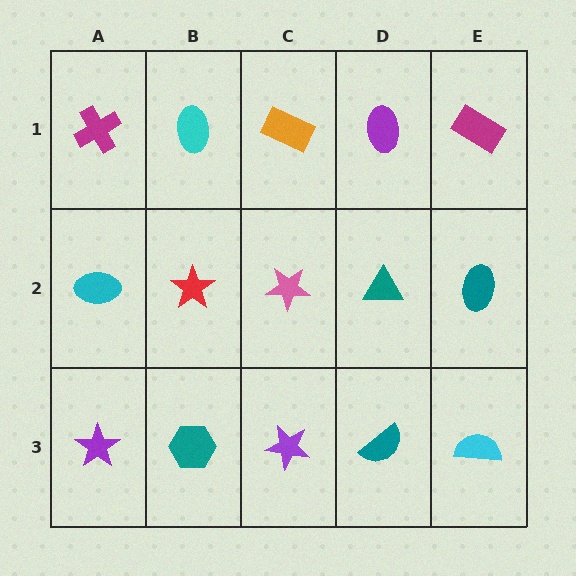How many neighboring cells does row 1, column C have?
3.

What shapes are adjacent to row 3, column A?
A cyan ellipse (row 2, column A), a teal hexagon (row 3, column B).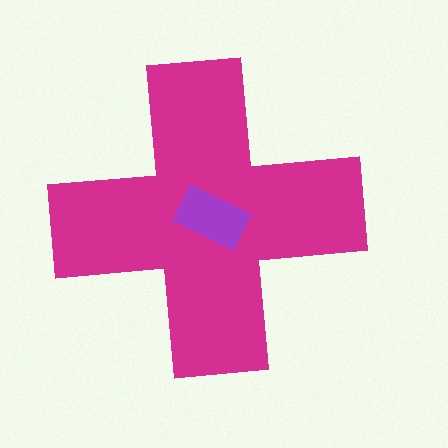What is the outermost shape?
The magenta cross.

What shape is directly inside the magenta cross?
The purple rectangle.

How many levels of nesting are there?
2.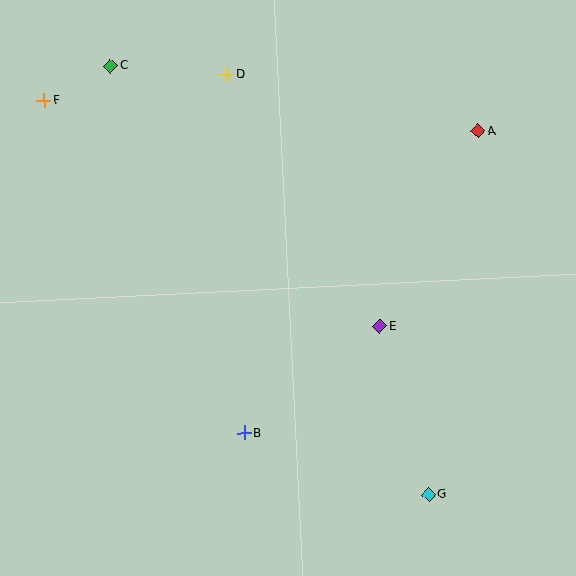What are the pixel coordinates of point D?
Point D is at (227, 74).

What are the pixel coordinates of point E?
Point E is at (380, 326).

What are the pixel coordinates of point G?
Point G is at (429, 495).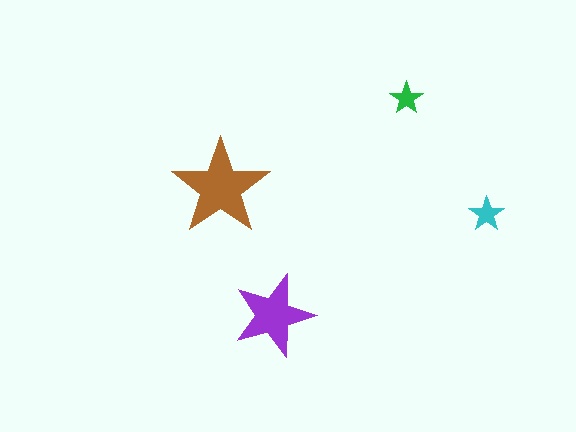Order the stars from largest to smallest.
the brown one, the purple one, the cyan one, the green one.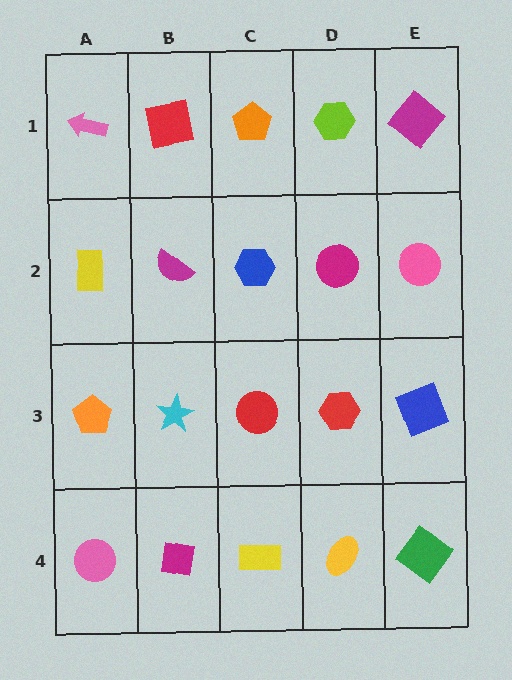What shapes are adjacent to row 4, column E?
A blue square (row 3, column E), a yellow ellipse (row 4, column D).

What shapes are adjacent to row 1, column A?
A yellow rectangle (row 2, column A), a red square (row 1, column B).